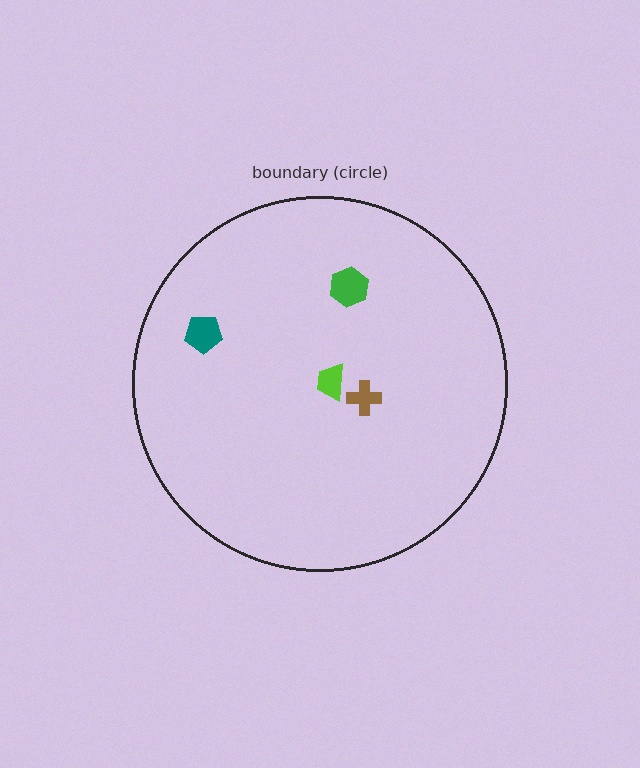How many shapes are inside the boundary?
4 inside, 0 outside.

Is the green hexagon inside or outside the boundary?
Inside.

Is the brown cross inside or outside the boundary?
Inside.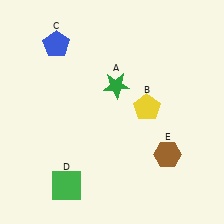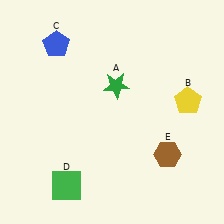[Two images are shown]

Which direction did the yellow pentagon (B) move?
The yellow pentagon (B) moved right.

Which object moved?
The yellow pentagon (B) moved right.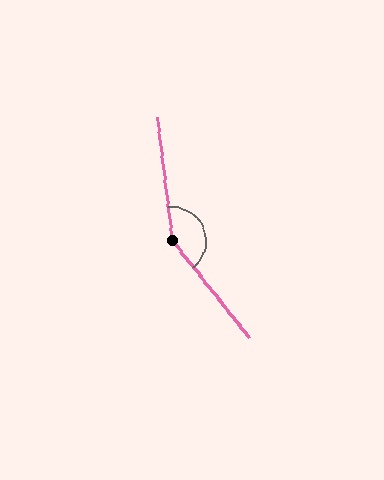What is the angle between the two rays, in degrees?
Approximately 148 degrees.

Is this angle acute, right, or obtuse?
It is obtuse.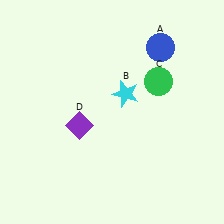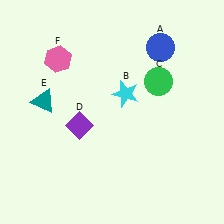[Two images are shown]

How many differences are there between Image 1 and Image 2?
There are 2 differences between the two images.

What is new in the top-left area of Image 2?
A teal triangle (E) was added in the top-left area of Image 2.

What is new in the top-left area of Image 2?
A pink hexagon (F) was added in the top-left area of Image 2.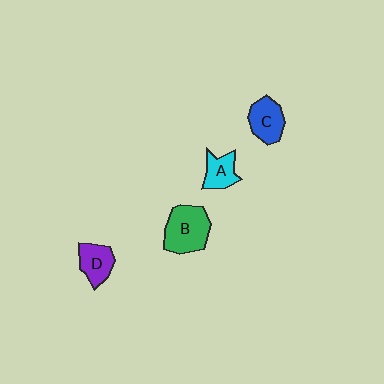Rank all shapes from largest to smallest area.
From largest to smallest: B (green), C (blue), D (purple), A (cyan).